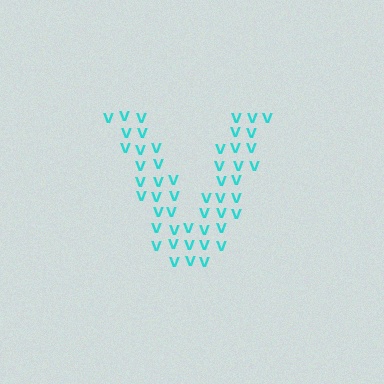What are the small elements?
The small elements are letter V's.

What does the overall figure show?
The overall figure shows the letter V.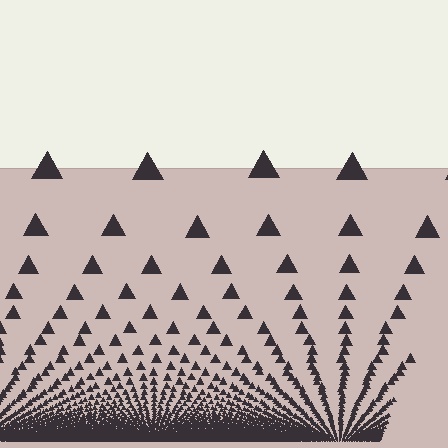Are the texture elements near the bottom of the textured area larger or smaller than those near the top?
Smaller. The gradient is inverted — elements near the bottom are smaller and denser.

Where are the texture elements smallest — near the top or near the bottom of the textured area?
Near the bottom.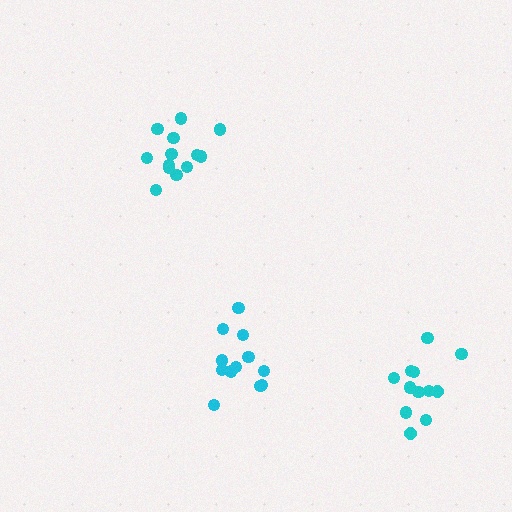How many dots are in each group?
Group 1: 13 dots, Group 2: 12 dots, Group 3: 13 dots (38 total).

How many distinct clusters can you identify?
There are 3 distinct clusters.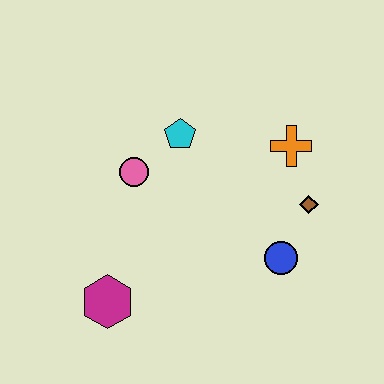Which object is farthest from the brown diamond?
The magenta hexagon is farthest from the brown diamond.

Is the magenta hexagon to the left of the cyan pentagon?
Yes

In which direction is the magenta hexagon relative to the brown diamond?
The magenta hexagon is to the left of the brown diamond.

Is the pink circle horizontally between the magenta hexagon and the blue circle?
Yes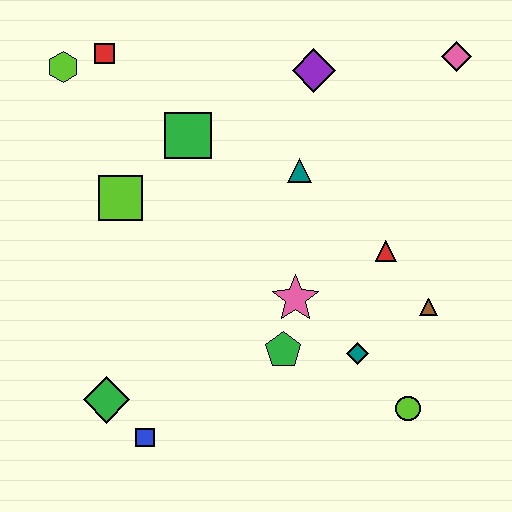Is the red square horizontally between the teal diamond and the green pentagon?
No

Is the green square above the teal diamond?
Yes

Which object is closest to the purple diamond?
The teal triangle is closest to the purple diamond.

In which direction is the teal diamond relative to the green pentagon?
The teal diamond is to the right of the green pentagon.